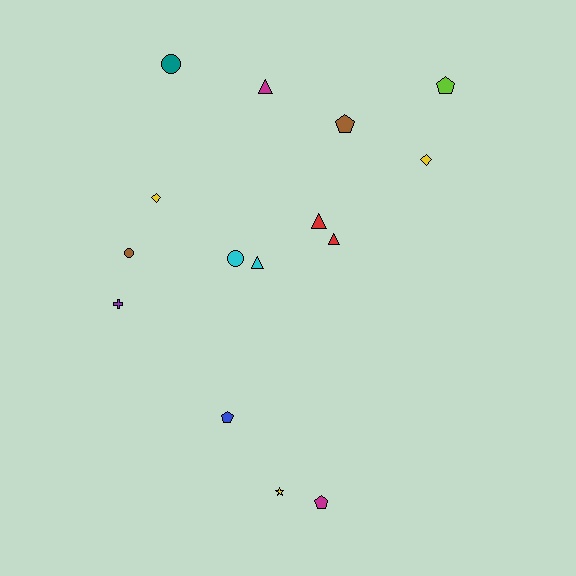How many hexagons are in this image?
There are no hexagons.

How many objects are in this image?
There are 15 objects.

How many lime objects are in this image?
There is 1 lime object.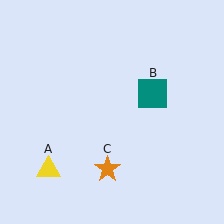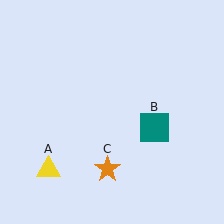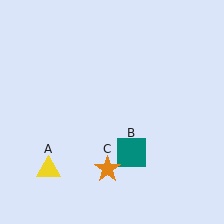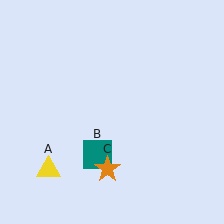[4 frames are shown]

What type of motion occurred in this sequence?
The teal square (object B) rotated clockwise around the center of the scene.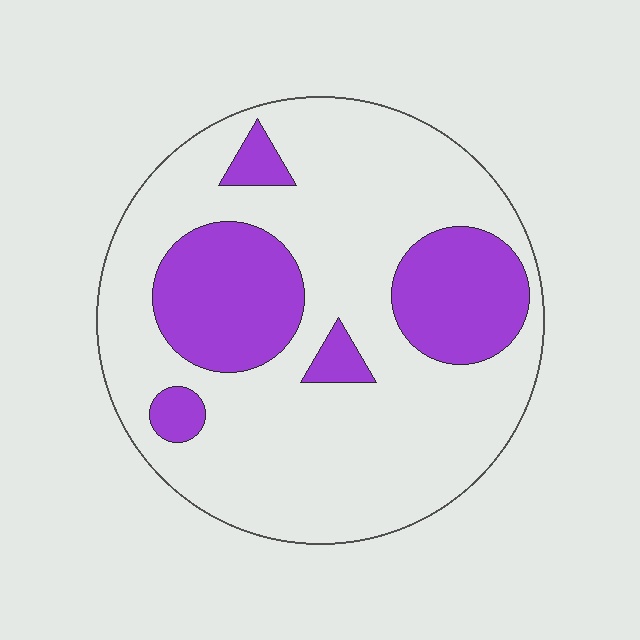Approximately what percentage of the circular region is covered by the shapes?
Approximately 25%.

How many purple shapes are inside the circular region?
5.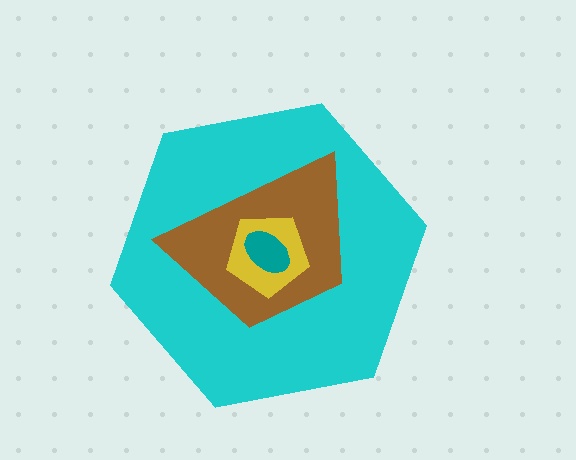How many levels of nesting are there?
4.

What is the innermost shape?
The teal ellipse.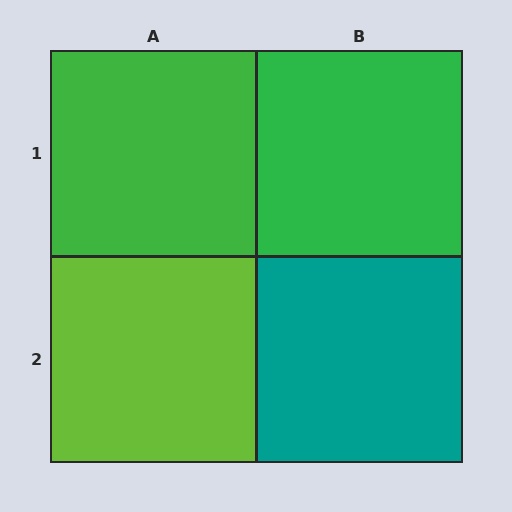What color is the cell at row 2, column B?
Teal.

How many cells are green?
2 cells are green.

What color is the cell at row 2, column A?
Lime.